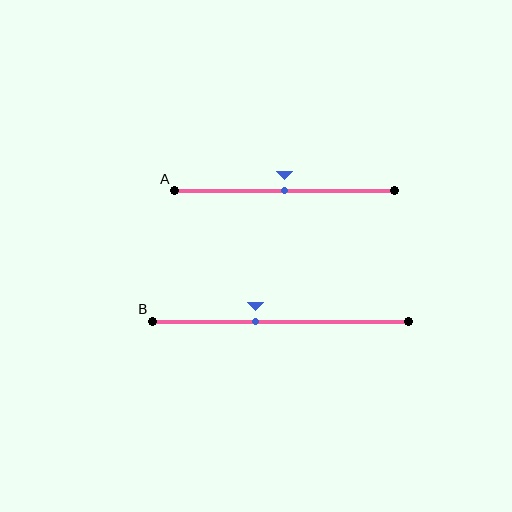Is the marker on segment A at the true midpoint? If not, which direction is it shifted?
Yes, the marker on segment A is at the true midpoint.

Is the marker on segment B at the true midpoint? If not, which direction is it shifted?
No, the marker on segment B is shifted to the left by about 10% of the segment length.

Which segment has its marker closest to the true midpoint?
Segment A has its marker closest to the true midpoint.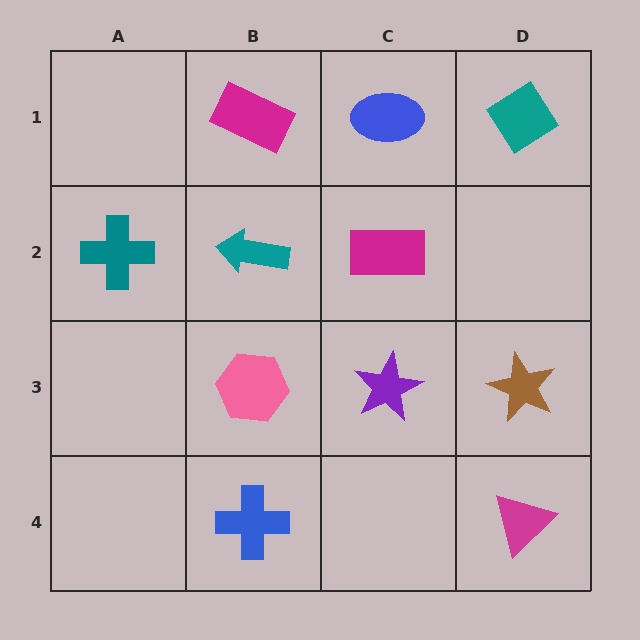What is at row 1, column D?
A teal diamond.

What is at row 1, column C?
A blue ellipse.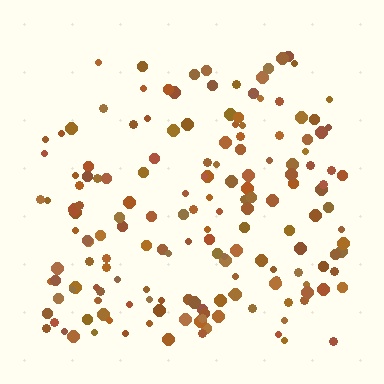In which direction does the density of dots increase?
From top to bottom, with the bottom side densest.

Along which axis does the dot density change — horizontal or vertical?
Vertical.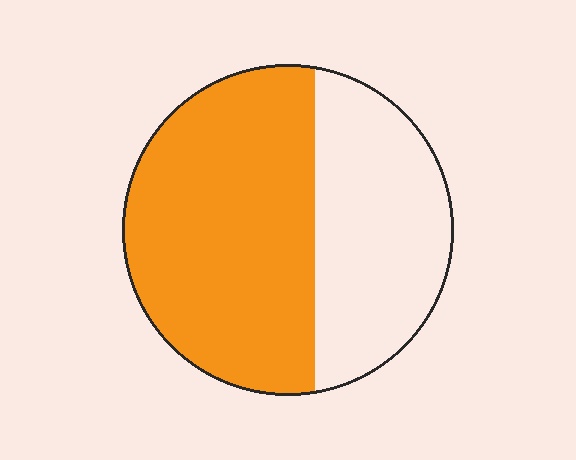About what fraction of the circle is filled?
About three fifths (3/5).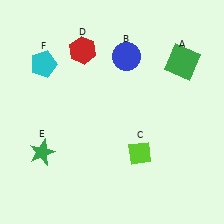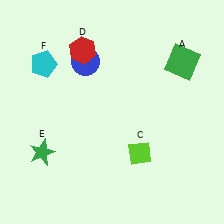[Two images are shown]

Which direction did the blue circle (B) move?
The blue circle (B) moved left.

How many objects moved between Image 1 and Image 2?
1 object moved between the two images.